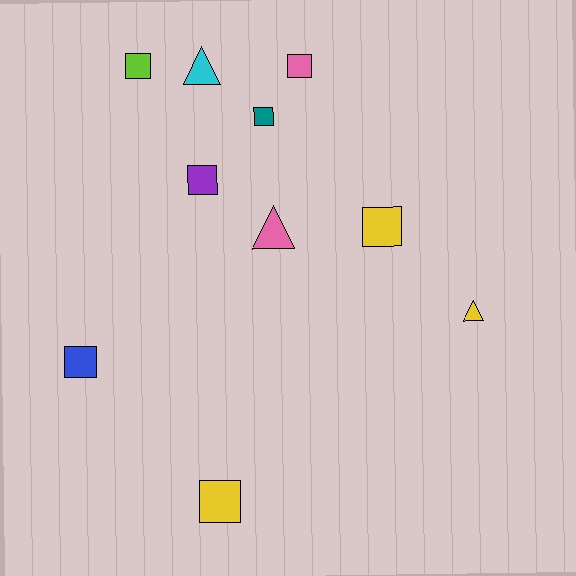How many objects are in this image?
There are 10 objects.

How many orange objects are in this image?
There are no orange objects.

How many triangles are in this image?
There are 3 triangles.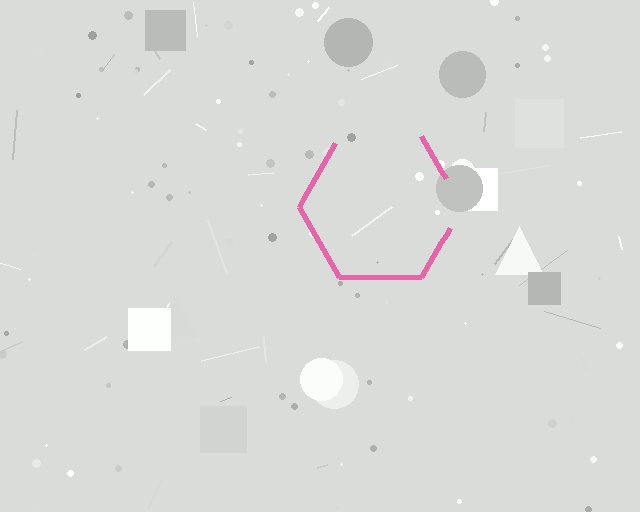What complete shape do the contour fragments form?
The contour fragments form a hexagon.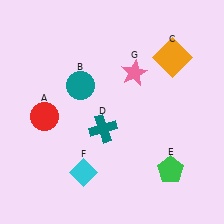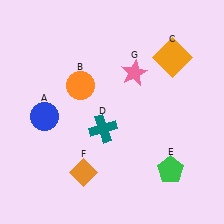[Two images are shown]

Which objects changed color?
A changed from red to blue. B changed from teal to orange. F changed from cyan to orange.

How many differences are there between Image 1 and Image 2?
There are 3 differences between the two images.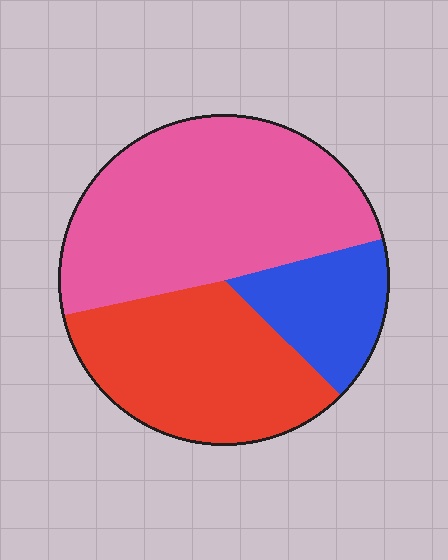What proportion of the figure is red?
Red takes up between a quarter and a half of the figure.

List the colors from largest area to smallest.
From largest to smallest: pink, red, blue.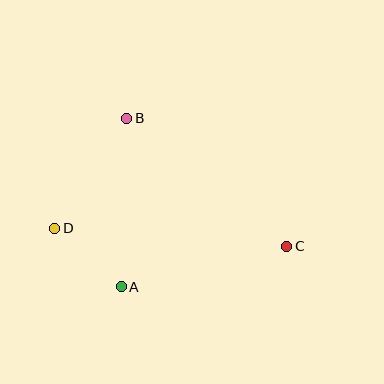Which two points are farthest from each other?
Points C and D are farthest from each other.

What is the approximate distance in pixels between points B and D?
The distance between B and D is approximately 131 pixels.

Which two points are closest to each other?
Points A and D are closest to each other.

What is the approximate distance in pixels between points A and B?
The distance between A and B is approximately 169 pixels.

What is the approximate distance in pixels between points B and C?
The distance between B and C is approximately 205 pixels.